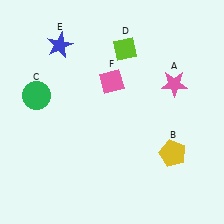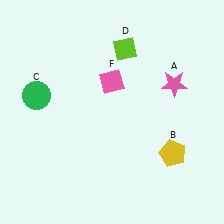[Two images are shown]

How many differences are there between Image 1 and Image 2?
There is 1 difference between the two images.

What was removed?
The blue star (E) was removed in Image 2.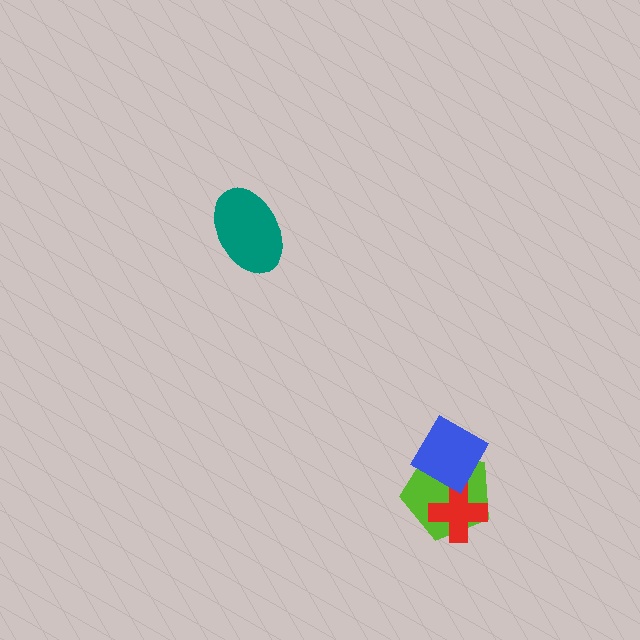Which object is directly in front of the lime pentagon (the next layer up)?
The red cross is directly in front of the lime pentagon.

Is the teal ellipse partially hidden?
No, no other shape covers it.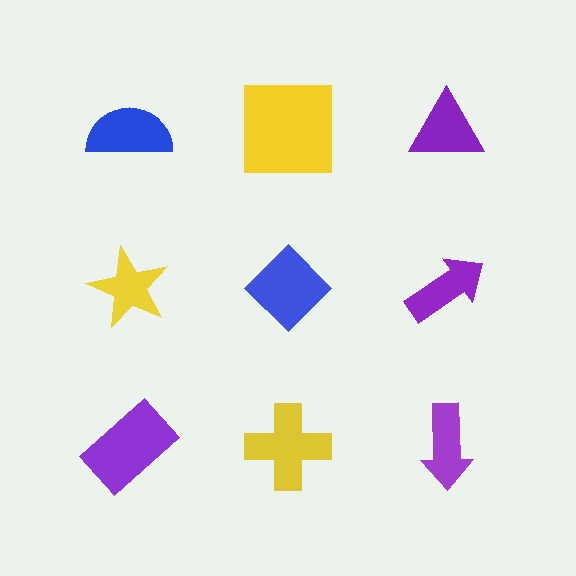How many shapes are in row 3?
3 shapes.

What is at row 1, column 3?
A purple triangle.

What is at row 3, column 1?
A purple rectangle.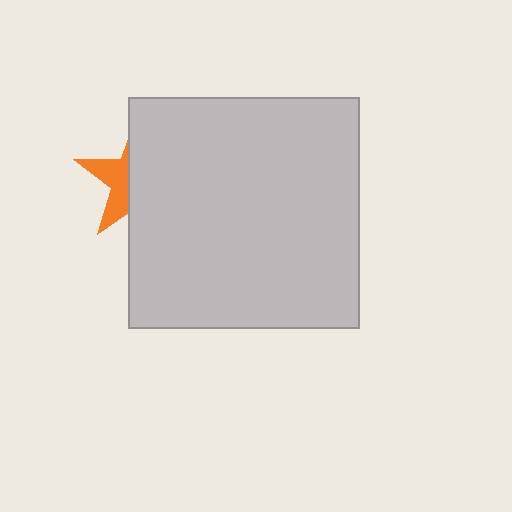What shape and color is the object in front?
The object in front is a light gray square.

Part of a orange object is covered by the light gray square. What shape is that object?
It is a star.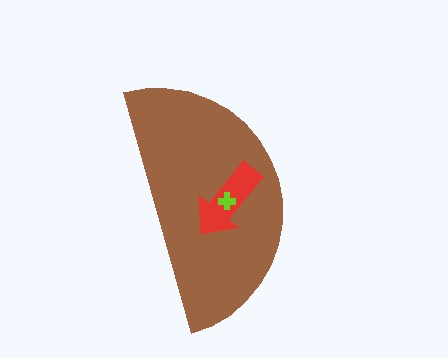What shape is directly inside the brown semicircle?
The red arrow.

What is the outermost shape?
The brown semicircle.